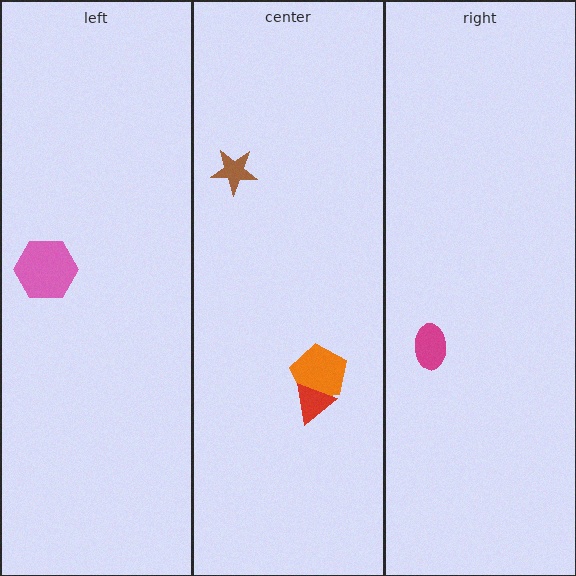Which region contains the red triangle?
The center region.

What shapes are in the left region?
The pink hexagon.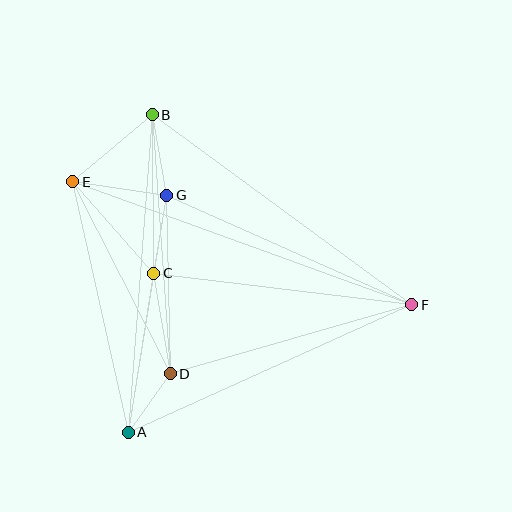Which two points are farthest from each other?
Points E and F are farthest from each other.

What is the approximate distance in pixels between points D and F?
The distance between D and F is approximately 251 pixels.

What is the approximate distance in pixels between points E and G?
The distance between E and G is approximately 95 pixels.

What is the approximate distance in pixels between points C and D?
The distance between C and D is approximately 102 pixels.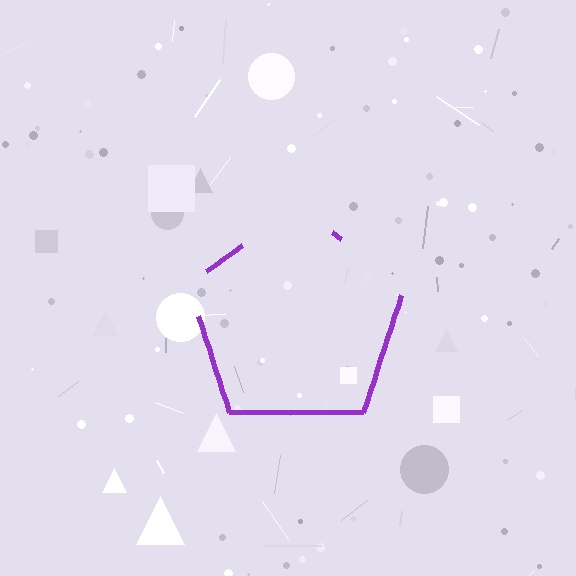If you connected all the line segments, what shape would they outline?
They would outline a pentagon.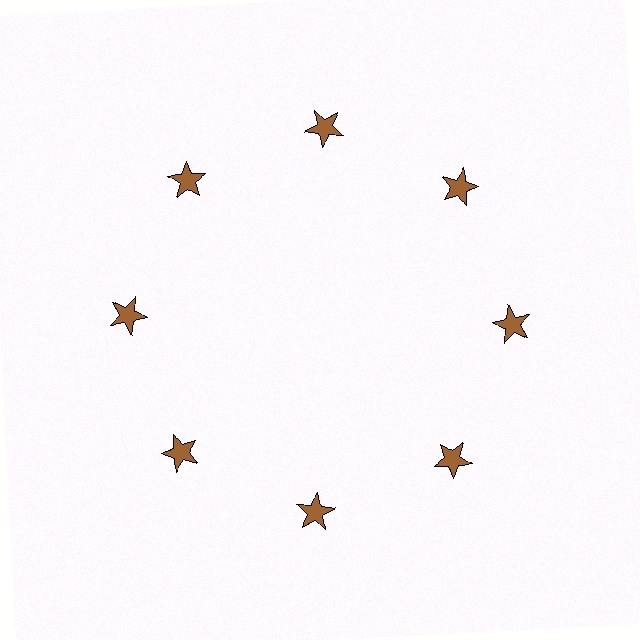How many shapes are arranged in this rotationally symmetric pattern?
There are 8 shapes, arranged in 8 groups of 1.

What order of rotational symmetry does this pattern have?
This pattern has 8-fold rotational symmetry.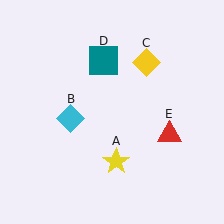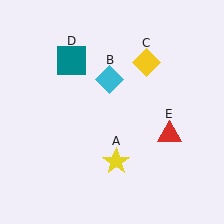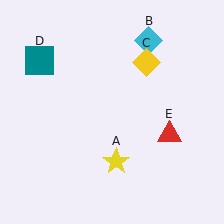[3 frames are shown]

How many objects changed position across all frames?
2 objects changed position: cyan diamond (object B), teal square (object D).